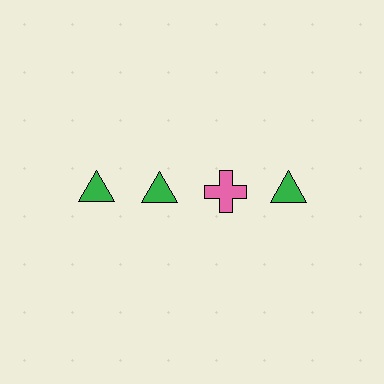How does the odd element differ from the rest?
It differs in both color (pink instead of green) and shape (cross instead of triangle).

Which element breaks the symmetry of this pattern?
The pink cross in the top row, center column breaks the symmetry. All other shapes are green triangles.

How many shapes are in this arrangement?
There are 4 shapes arranged in a grid pattern.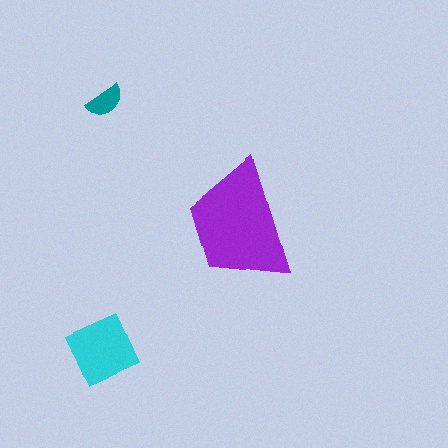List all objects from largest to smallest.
The purple trapezoid, the cyan diamond, the teal semicircle.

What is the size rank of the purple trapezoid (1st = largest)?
1st.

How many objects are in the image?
There are 3 objects in the image.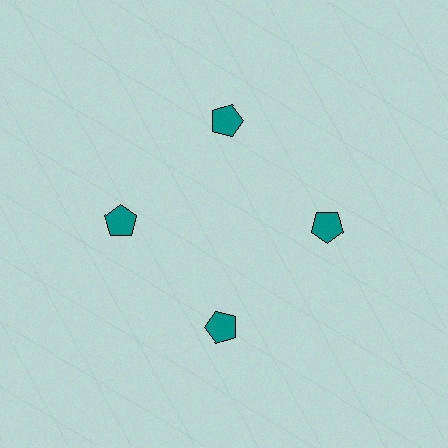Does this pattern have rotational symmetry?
Yes, this pattern has 4-fold rotational symmetry. It looks the same after rotating 90 degrees around the center.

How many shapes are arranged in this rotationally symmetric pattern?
There are 4 shapes, arranged in 4 groups of 1.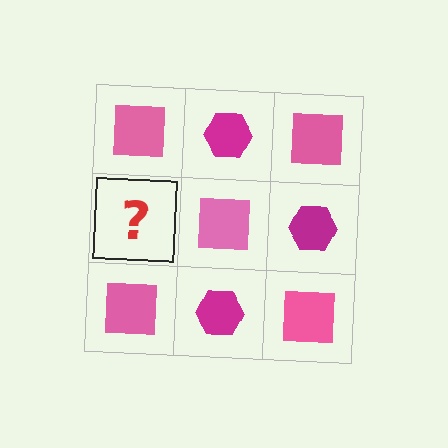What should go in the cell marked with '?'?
The missing cell should contain a magenta hexagon.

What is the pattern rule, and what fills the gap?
The rule is that it alternates pink square and magenta hexagon in a checkerboard pattern. The gap should be filled with a magenta hexagon.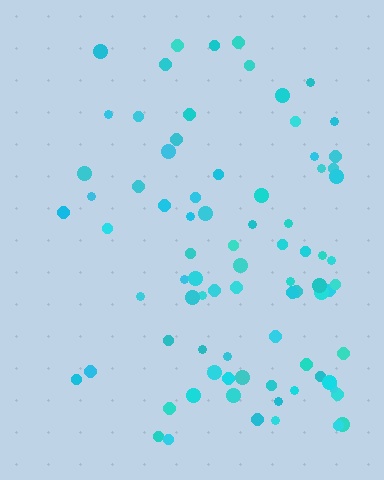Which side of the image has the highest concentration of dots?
The right.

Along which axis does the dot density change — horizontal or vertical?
Horizontal.